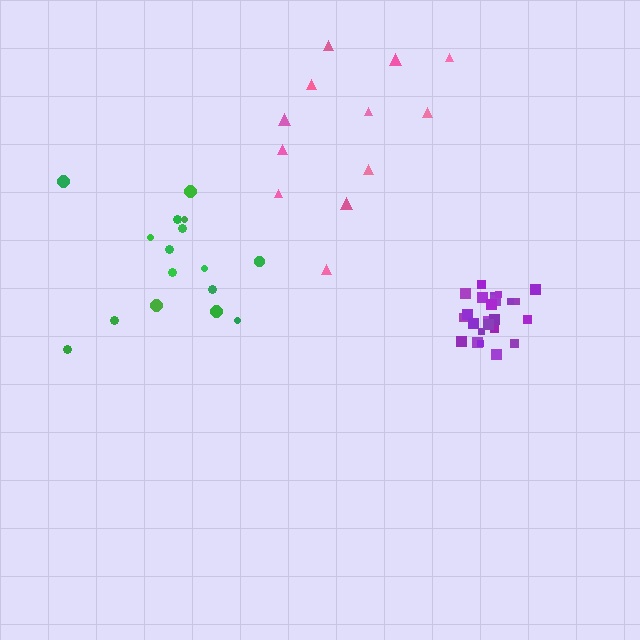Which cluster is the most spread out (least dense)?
Pink.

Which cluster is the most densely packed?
Purple.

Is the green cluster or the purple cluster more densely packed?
Purple.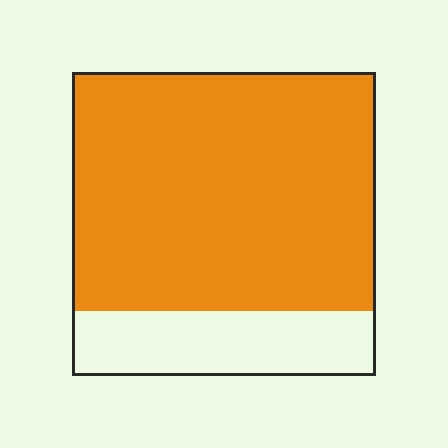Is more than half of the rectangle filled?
Yes.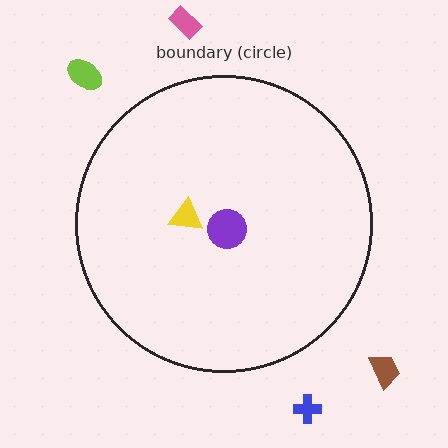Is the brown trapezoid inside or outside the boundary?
Outside.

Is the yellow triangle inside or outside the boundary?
Inside.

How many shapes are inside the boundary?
2 inside, 4 outside.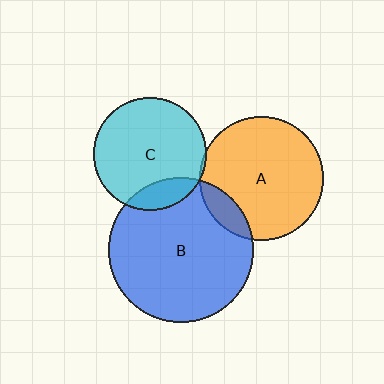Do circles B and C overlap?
Yes.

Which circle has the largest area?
Circle B (blue).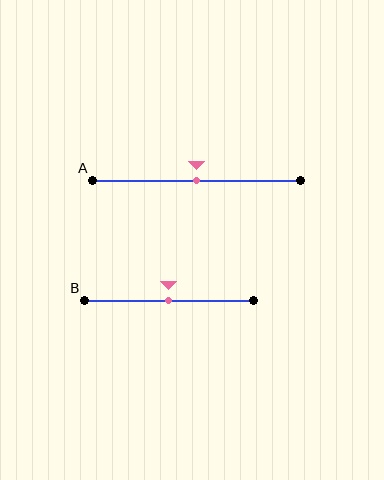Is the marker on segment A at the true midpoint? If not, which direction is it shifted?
Yes, the marker on segment A is at the true midpoint.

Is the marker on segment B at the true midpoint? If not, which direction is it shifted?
Yes, the marker on segment B is at the true midpoint.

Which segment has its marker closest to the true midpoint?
Segment A has its marker closest to the true midpoint.